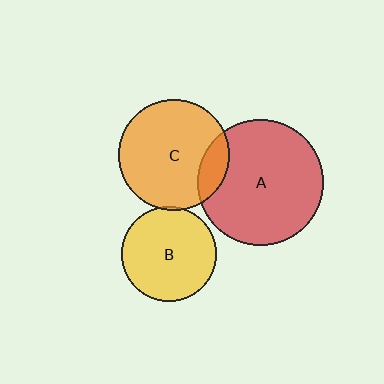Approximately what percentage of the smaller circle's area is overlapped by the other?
Approximately 5%.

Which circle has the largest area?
Circle A (red).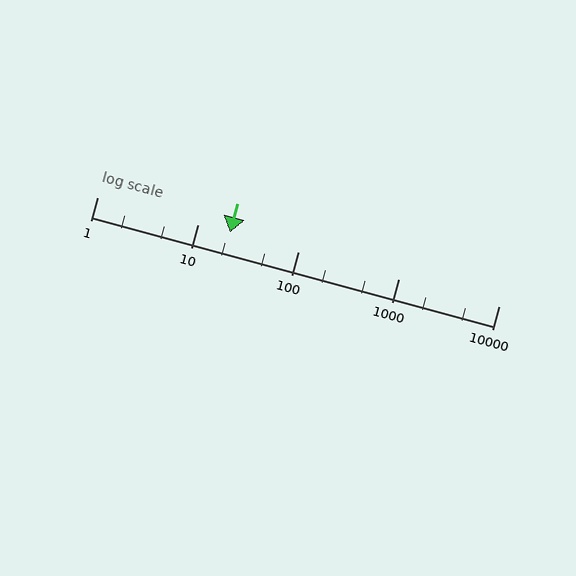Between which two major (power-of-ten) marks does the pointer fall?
The pointer is between 10 and 100.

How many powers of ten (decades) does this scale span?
The scale spans 4 decades, from 1 to 10000.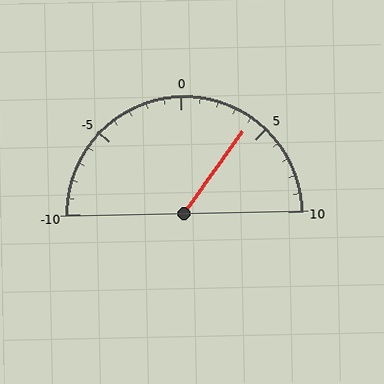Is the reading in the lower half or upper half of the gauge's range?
The reading is in the upper half of the range (-10 to 10).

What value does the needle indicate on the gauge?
The needle indicates approximately 4.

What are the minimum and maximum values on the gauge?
The gauge ranges from -10 to 10.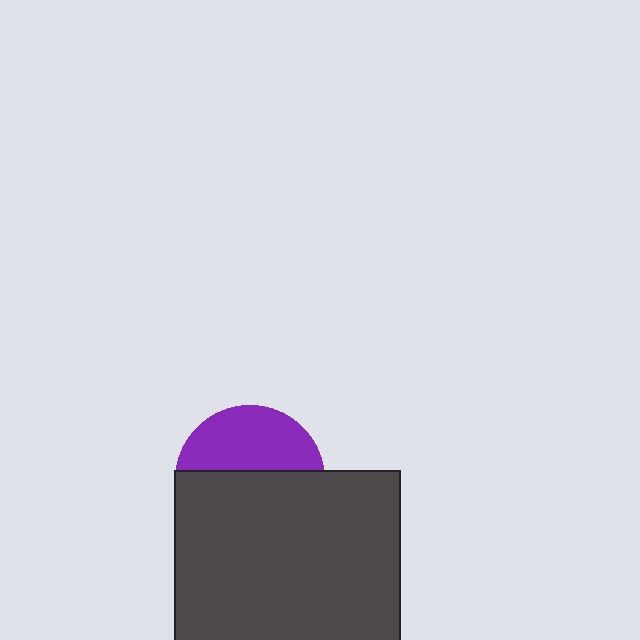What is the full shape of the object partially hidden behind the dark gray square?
The partially hidden object is a purple circle.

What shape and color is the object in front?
The object in front is a dark gray square.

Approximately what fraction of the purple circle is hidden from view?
Roughly 59% of the purple circle is hidden behind the dark gray square.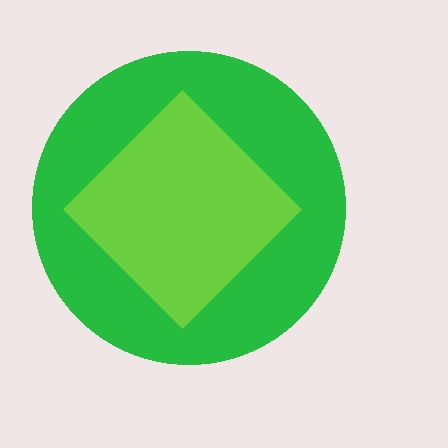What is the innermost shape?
The lime diamond.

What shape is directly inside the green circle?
The lime diamond.